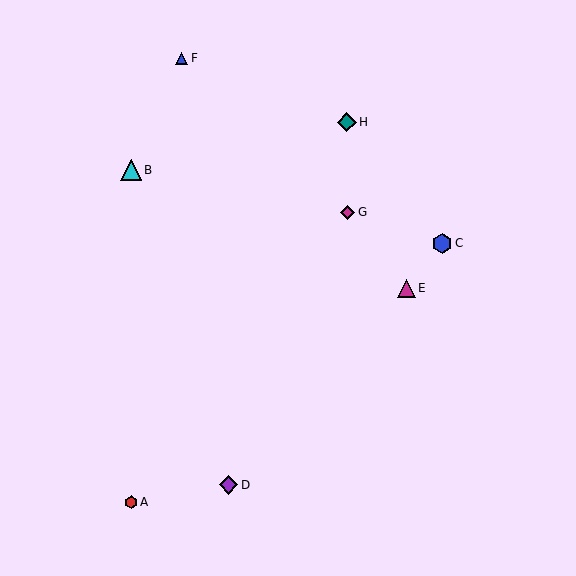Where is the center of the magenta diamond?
The center of the magenta diamond is at (348, 212).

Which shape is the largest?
The cyan triangle (labeled B) is the largest.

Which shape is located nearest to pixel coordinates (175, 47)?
The blue triangle (labeled F) at (182, 58) is nearest to that location.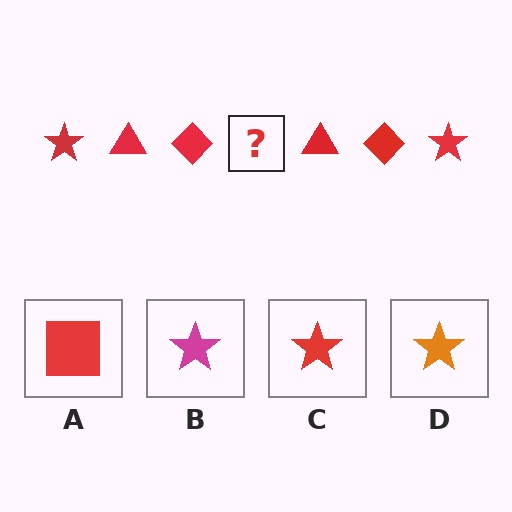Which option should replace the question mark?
Option C.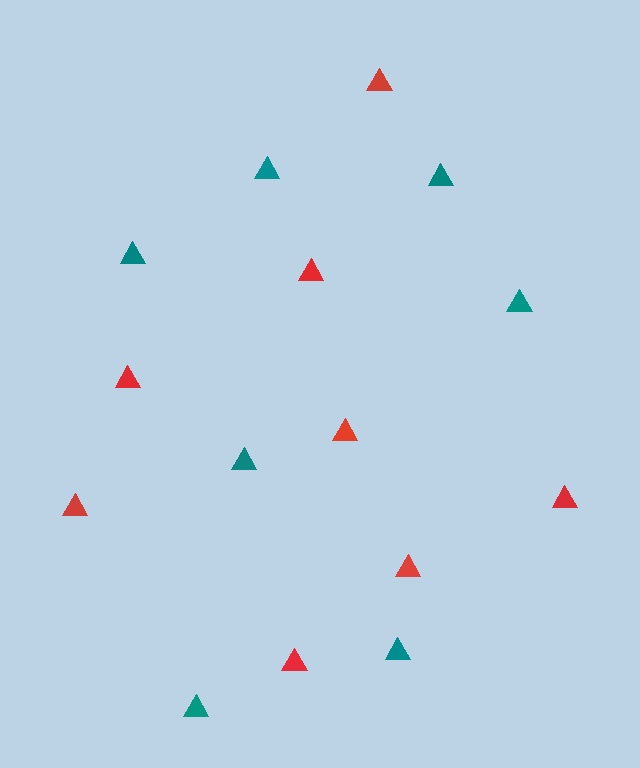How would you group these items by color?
There are 2 groups: one group of red triangles (8) and one group of teal triangles (7).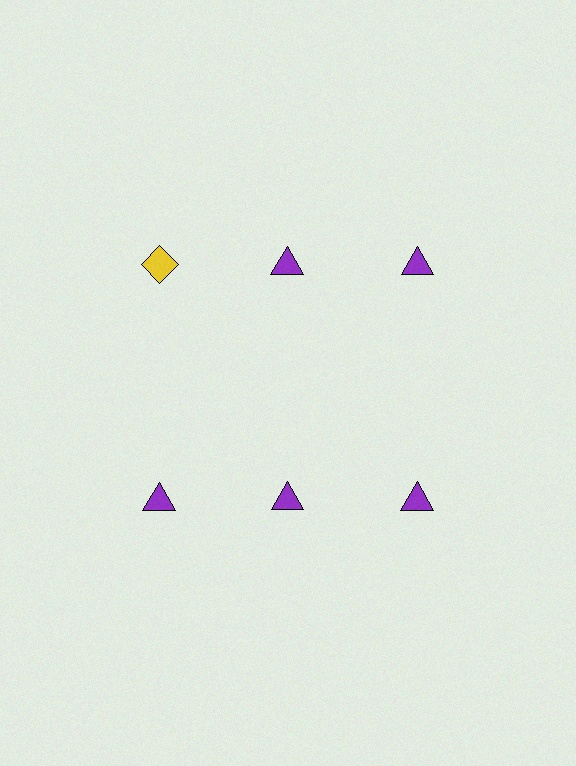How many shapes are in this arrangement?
There are 6 shapes arranged in a grid pattern.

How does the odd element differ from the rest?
It differs in both color (yellow instead of purple) and shape (diamond instead of triangle).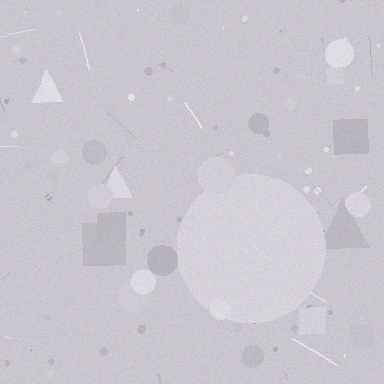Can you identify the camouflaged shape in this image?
The camouflaged shape is a circle.